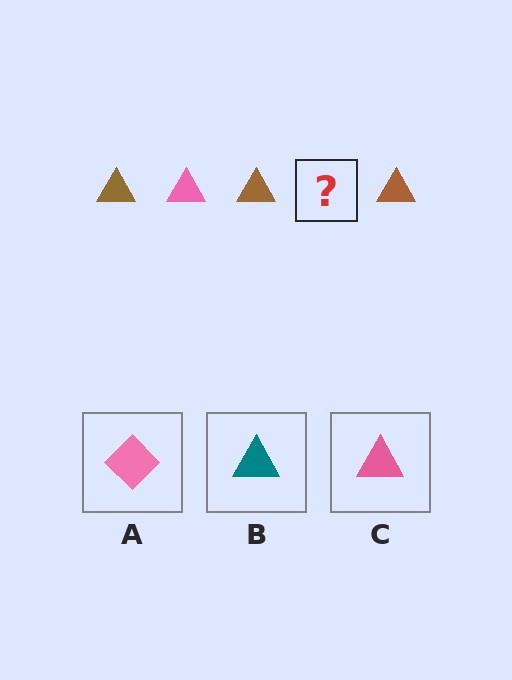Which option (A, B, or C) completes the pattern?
C.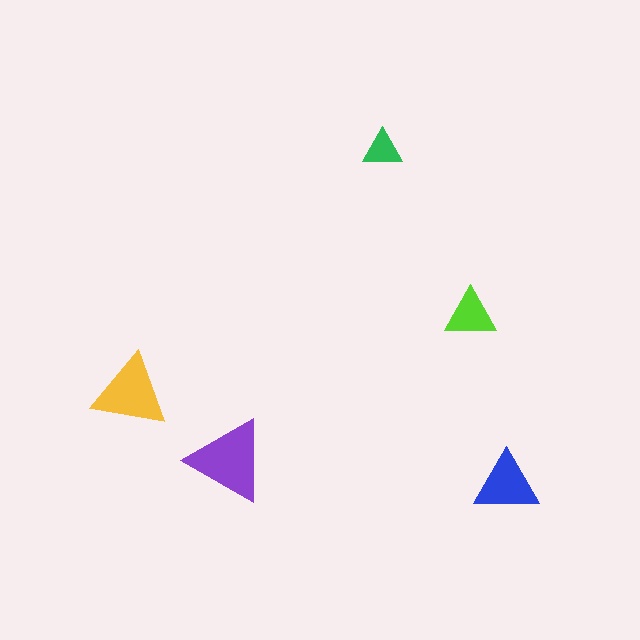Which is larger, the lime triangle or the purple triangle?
The purple one.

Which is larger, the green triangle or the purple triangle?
The purple one.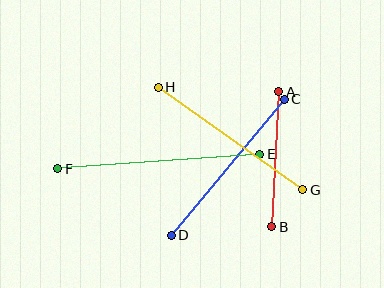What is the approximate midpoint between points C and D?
The midpoint is at approximately (228, 167) pixels.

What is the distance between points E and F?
The distance is approximately 203 pixels.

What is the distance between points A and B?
The distance is approximately 135 pixels.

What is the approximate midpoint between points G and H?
The midpoint is at approximately (230, 138) pixels.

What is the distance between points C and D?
The distance is approximately 177 pixels.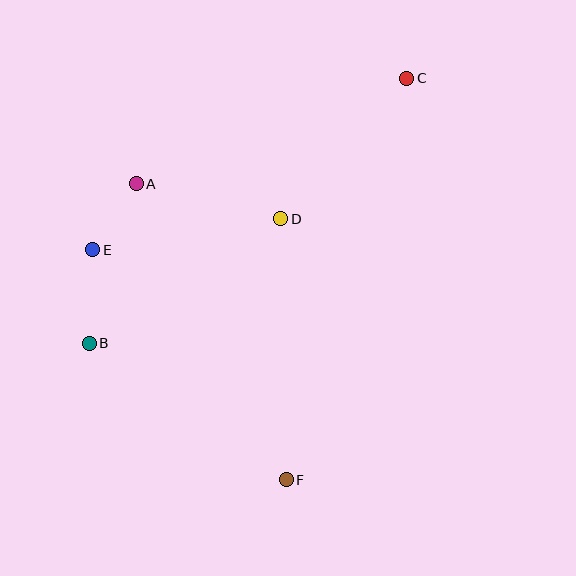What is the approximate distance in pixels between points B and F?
The distance between B and F is approximately 239 pixels.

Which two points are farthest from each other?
Points C and F are farthest from each other.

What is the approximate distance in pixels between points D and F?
The distance between D and F is approximately 261 pixels.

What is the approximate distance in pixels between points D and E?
The distance between D and E is approximately 190 pixels.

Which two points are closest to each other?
Points A and E are closest to each other.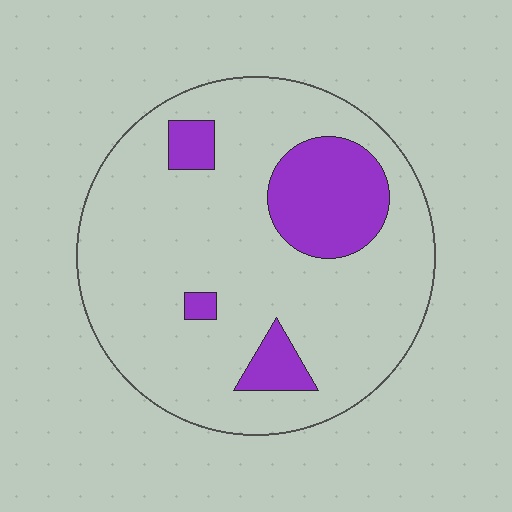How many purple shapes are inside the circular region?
4.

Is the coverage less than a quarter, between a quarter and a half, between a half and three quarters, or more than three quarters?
Less than a quarter.